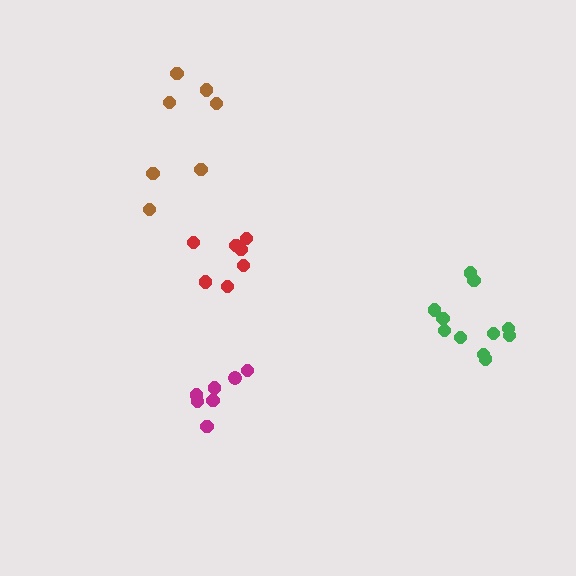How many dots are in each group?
Group 1: 7 dots, Group 2: 11 dots, Group 3: 7 dots, Group 4: 7 dots (32 total).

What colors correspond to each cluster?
The clusters are colored: brown, green, magenta, red.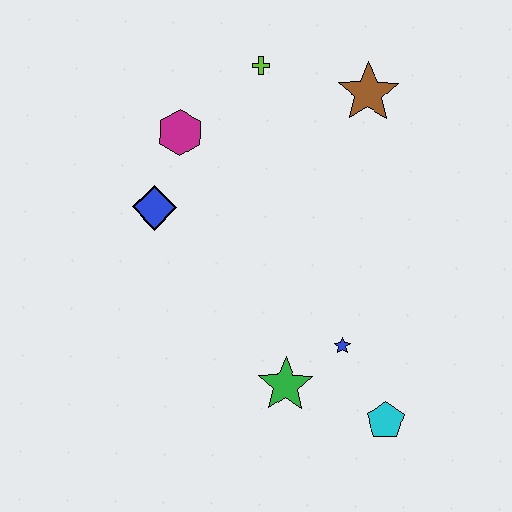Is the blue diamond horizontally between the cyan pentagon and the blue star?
No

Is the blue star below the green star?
No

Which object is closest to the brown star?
The lime cross is closest to the brown star.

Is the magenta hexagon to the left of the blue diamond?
No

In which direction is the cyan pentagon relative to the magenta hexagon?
The cyan pentagon is below the magenta hexagon.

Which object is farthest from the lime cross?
The cyan pentagon is farthest from the lime cross.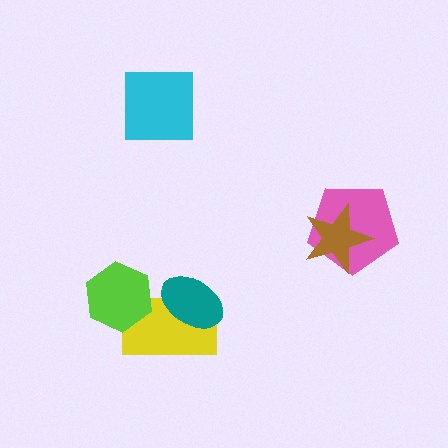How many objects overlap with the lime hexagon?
1 object overlaps with the lime hexagon.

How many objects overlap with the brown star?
1 object overlaps with the brown star.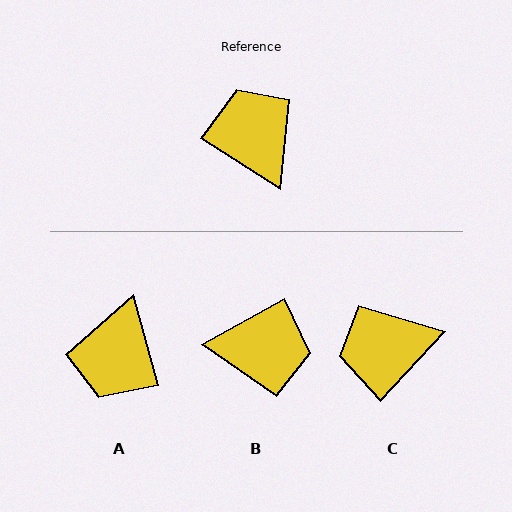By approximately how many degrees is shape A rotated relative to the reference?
Approximately 138 degrees counter-clockwise.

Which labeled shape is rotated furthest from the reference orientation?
A, about 138 degrees away.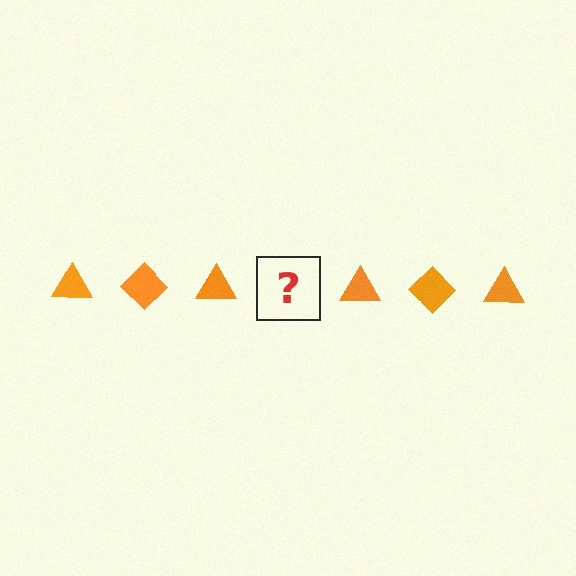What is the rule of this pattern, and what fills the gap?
The rule is that the pattern cycles through triangle, diamond shapes in orange. The gap should be filled with an orange diamond.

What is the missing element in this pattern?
The missing element is an orange diamond.